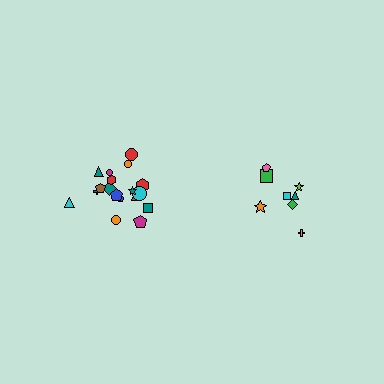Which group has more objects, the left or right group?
The left group.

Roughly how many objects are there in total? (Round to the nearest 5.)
Roughly 25 objects in total.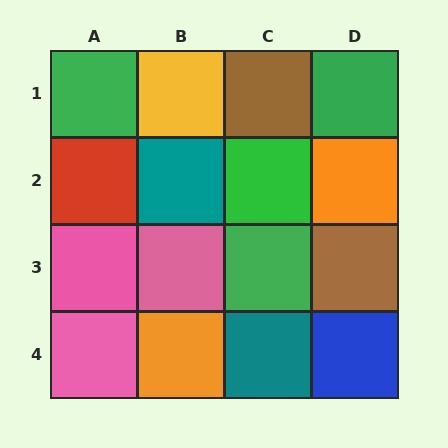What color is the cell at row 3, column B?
Pink.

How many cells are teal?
2 cells are teal.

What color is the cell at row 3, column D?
Brown.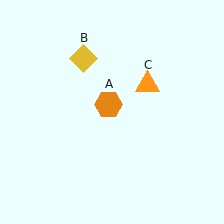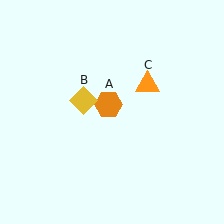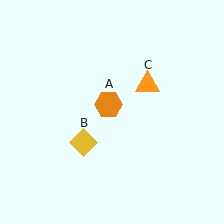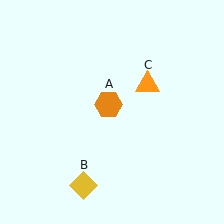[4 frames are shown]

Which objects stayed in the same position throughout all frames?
Orange hexagon (object A) and orange triangle (object C) remained stationary.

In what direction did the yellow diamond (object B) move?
The yellow diamond (object B) moved down.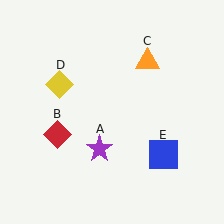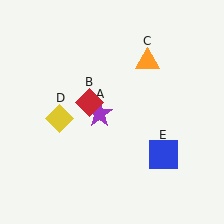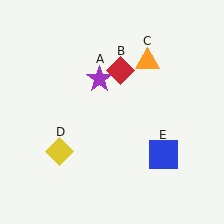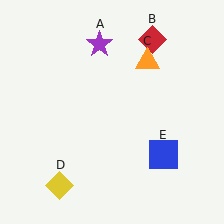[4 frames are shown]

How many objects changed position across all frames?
3 objects changed position: purple star (object A), red diamond (object B), yellow diamond (object D).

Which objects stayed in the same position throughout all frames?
Orange triangle (object C) and blue square (object E) remained stationary.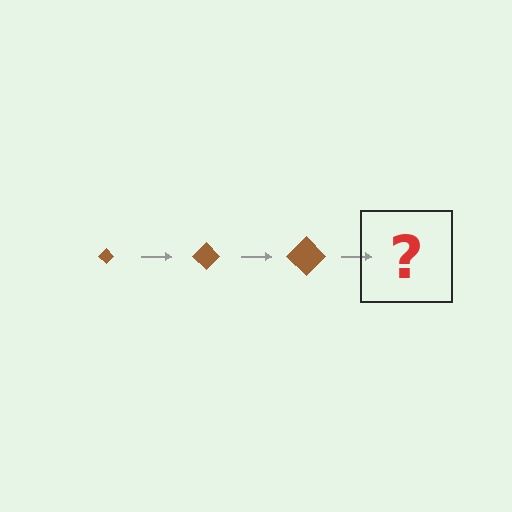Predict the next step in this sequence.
The next step is a brown diamond, larger than the previous one.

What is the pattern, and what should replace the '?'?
The pattern is that the diamond gets progressively larger each step. The '?' should be a brown diamond, larger than the previous one.